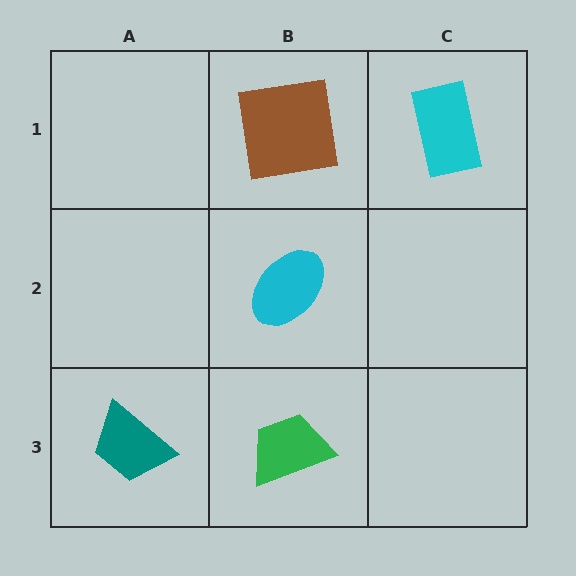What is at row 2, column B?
A cyan ellipse.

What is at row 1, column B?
A brown square.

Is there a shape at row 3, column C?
No, that cell is empty.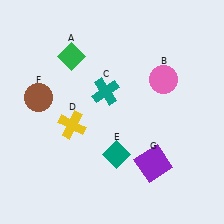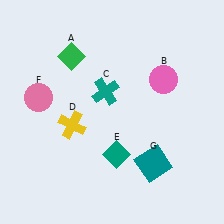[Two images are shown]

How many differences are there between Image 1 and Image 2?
There are 2 differences between the two images.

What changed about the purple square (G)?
In Image 1, G is purple. In Image 2, it changed to teal.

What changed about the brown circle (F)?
In Image 1, F is brown. In Image 2, it changed to pink.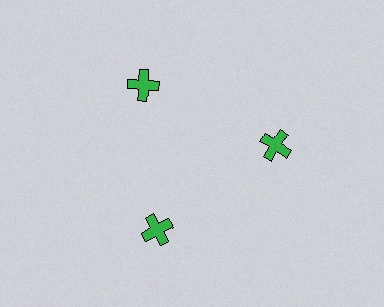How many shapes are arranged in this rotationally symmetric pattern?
There are 3 shapes, arranged in 3 groups of 1.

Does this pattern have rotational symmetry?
Yes, this pattern has 3-fold rotational symmetry. It looks the same after rotating 120 degrees around the center.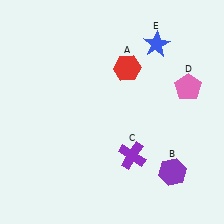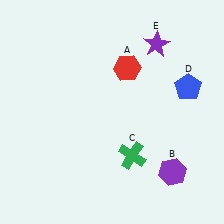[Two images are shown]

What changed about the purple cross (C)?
In Image 1, C is purple. In Image 2, it changed to green.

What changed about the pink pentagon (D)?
In Image 1, D is pink. In Image 2, it changed to blue.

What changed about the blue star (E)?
In Image 1, E is blue. In Image 2, it changed to purple.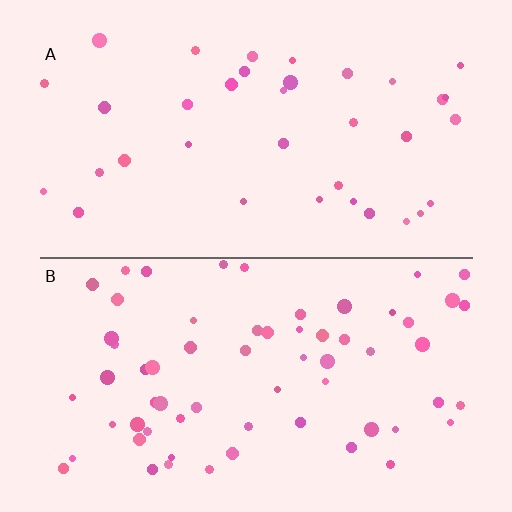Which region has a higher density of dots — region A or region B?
B (the bottom).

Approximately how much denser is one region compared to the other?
Approximately 1.8× — region B over region A.